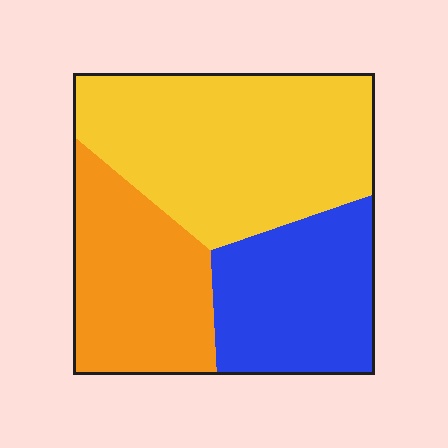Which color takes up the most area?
Yellow, at roughly 45%.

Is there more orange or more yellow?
Yellow.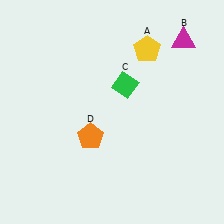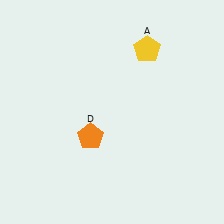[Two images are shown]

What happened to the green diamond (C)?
The green diamond (C) was removed in Image 2. It was in the top-right area of Image 1.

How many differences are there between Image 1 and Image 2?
There are 2 differences between the two images.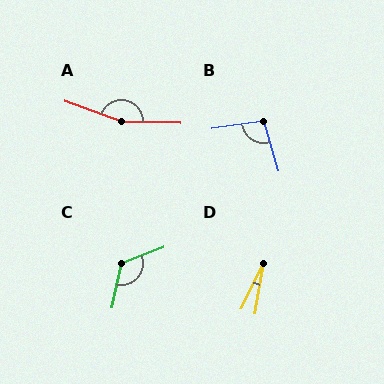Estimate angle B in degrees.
Approximately 98 degrees.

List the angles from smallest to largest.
D (17°), B (98°), C (124°), A (162°).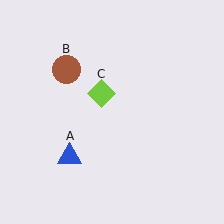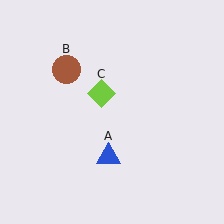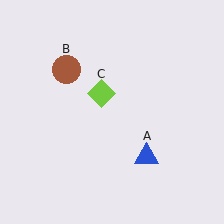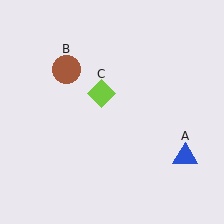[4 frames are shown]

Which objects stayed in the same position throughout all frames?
Brown circle (object B) and lime diamond (object C) remained stationary.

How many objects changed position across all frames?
1 object changed position: blue triangle (object A).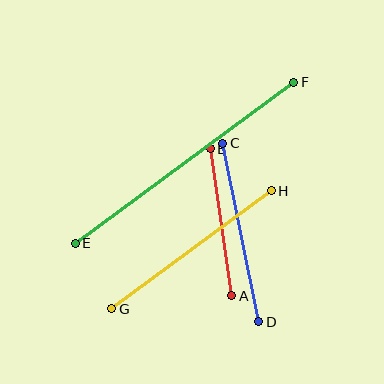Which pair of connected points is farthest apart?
Points E and F are farthest apart.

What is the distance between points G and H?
The distance is approximately 198 pixels.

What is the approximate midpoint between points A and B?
The midpoint is at approximately (221, 222) pixels.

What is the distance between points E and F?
The distance is approximately 272 pixels.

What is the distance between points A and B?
The distance is approximately 148 pixels.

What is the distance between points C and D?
The distance is approximately 182 pixels.